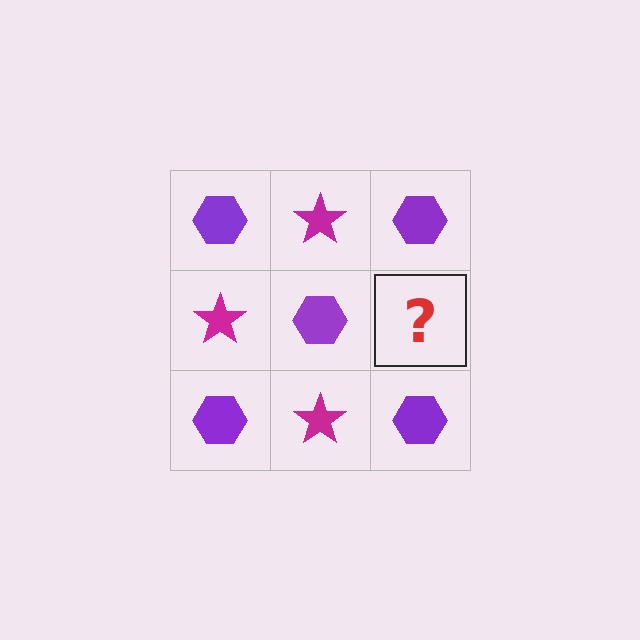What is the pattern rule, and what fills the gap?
The rule is that it alternates purple hexagon and magenta star in a checkerboard pattern. The gap should be filled with a magenta star.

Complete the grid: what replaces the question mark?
The question mark should be replaced with a magenta star.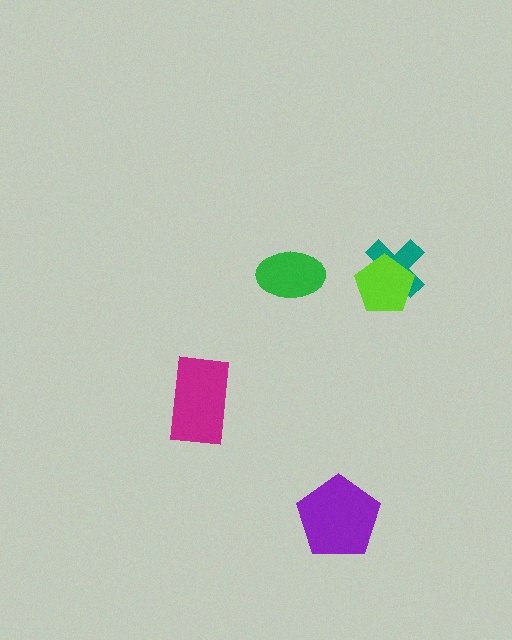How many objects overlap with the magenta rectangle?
0 objects overlap with the magenta rectangle.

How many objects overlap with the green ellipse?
0 objects overlap with the green ellipse.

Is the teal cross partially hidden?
Yes, it is partially covered by another shape.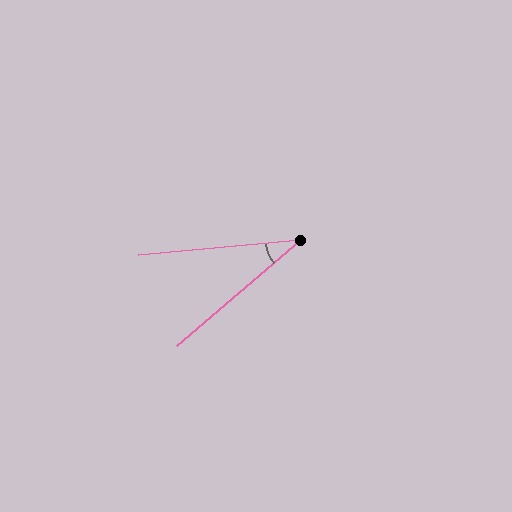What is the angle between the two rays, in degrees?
Approximately 35 degrees.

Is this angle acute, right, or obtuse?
It is acute.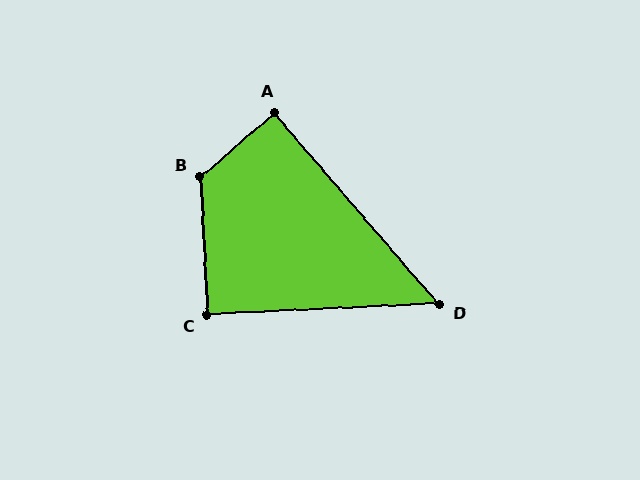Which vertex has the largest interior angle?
B, at approximately 128 degrees.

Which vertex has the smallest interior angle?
D, at approximately 52 degrees.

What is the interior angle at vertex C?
Approximately 90 degrees (approximately right).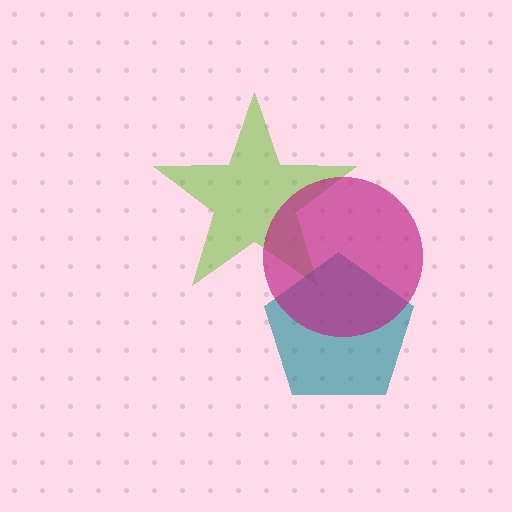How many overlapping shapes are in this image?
There are 3 overlapping shapes in the image.